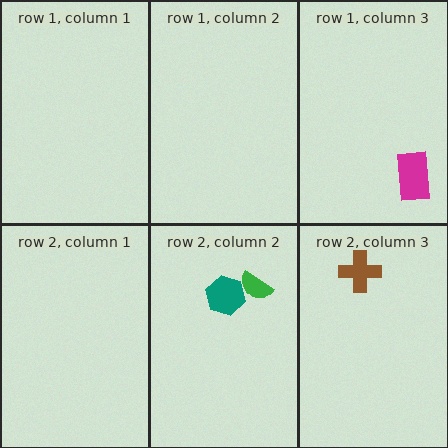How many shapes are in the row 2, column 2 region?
2.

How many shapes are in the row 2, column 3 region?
1.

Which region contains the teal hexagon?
The row 2, column 2 region.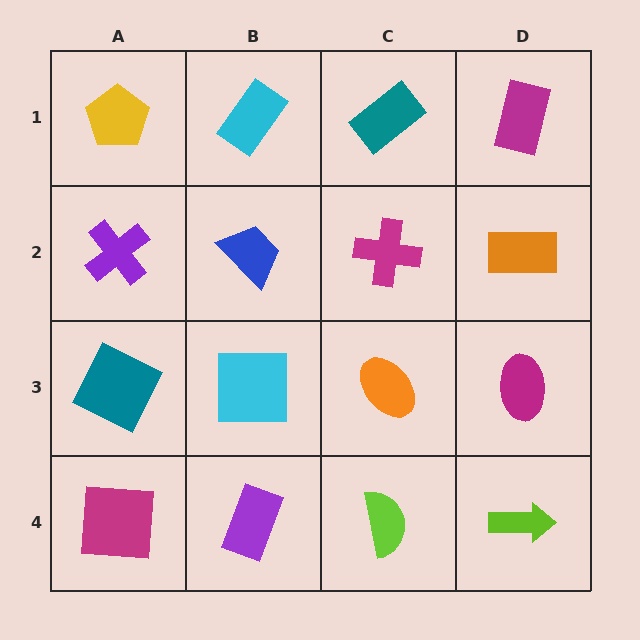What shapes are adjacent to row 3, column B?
A blue trapezoid (row 2, column B), a purple rectangle (row 4, column B), a teal square (row 3, column A), an orange ellipse (row 3, column C).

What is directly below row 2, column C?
An orange ellipse.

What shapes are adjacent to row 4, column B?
A cyan square (row 3, column B), a magenta square (row 4, column A), a lime semicircle (row 4, column C).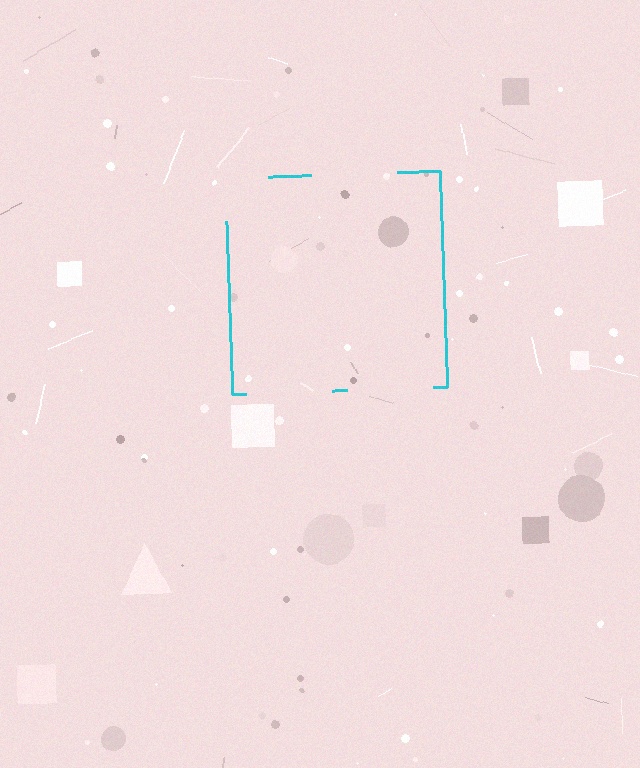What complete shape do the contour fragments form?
The contour fragments form a square.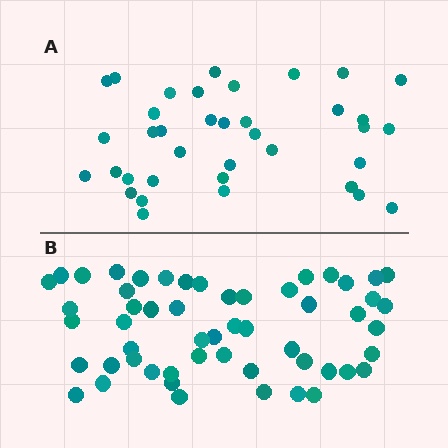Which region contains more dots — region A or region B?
Region B (the bottom region) has more dots.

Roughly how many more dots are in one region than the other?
Region B has approximately 15 more dots than region A.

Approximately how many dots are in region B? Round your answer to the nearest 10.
About 50 dots. (The exact count is 54, which rounds to 50.)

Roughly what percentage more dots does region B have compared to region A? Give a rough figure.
About 45% more.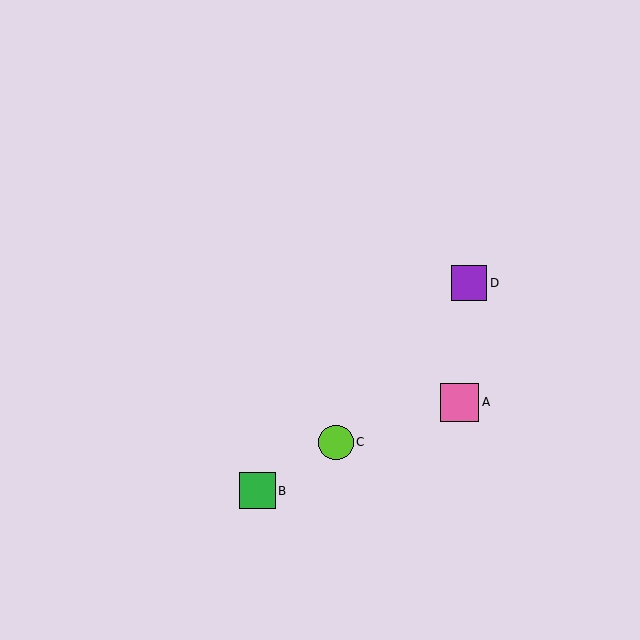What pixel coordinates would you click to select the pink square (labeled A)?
Click at (460, 402) to select the pink square A.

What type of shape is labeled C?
Shape C is a lime circle.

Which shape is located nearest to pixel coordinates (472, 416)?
The pink square (labeled A) at (460, 402) is nearest to that location.